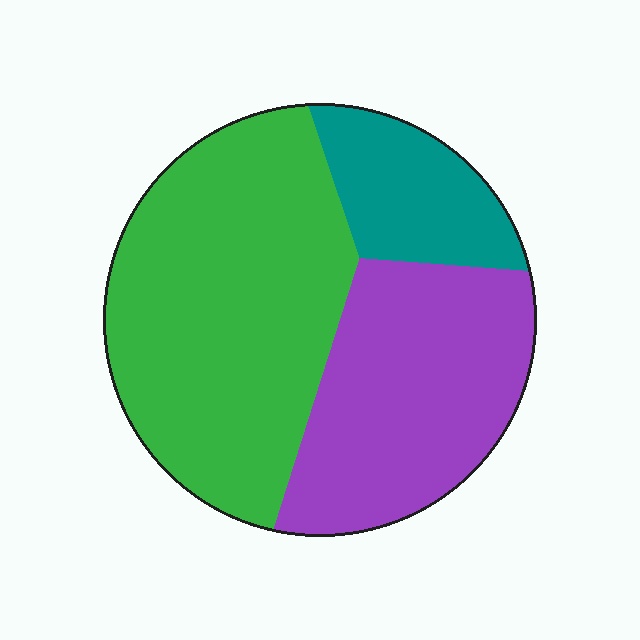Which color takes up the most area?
Green, at roughly 50%.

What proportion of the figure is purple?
Purple takes up about one third (1/3) of the figure.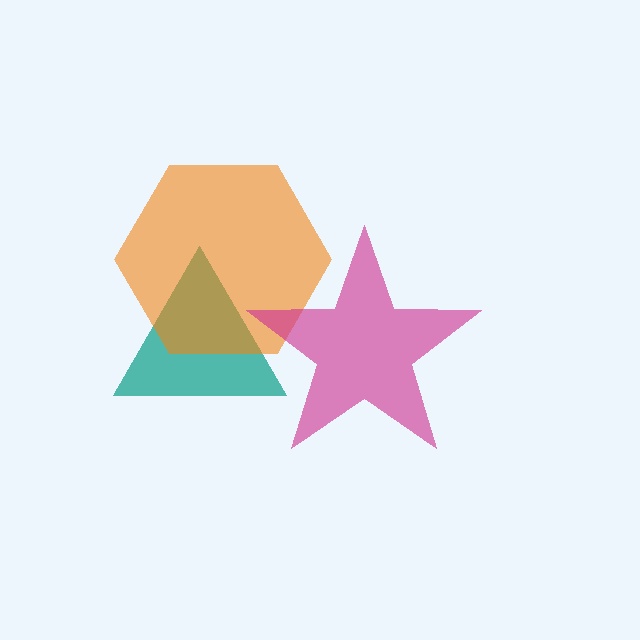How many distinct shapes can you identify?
There are 3 distinct shapes: a teal triangle, an orange hexagon, a magenta star.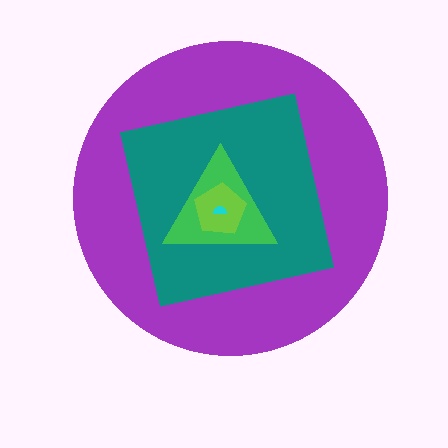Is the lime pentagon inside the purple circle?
Yes.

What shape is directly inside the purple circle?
The teal square.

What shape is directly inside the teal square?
The green triangle.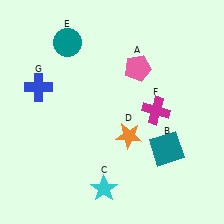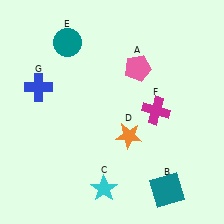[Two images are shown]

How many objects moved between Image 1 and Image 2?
1 object moved between the two images.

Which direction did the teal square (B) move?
The teal square (B) moved down.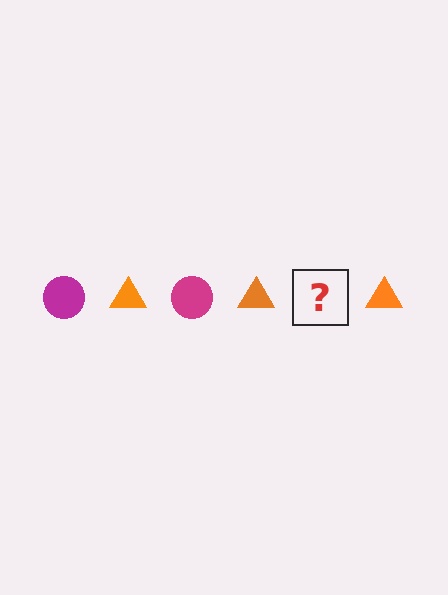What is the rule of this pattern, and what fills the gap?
The rule is that the pattern alternates between magenta circle and orange triangle. The gap should be filled with a magenta circle.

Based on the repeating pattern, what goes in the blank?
The blank should be a magenta circle.